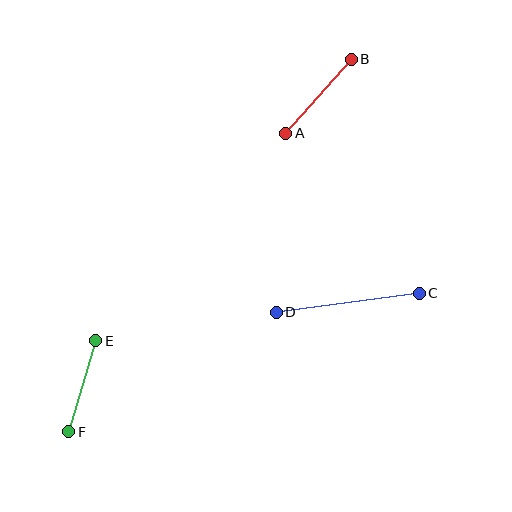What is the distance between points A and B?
The distance is approximately 99 pixels.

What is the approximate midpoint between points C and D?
The midpoint is at approximately (348, 303) pixels.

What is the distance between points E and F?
The distance is approximately 95 pixels.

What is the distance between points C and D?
The distance is approximately 144 pixels.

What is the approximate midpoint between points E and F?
The midpoint is at approximately (82, 386) pixels.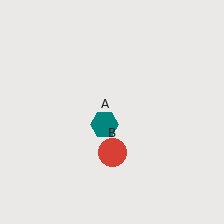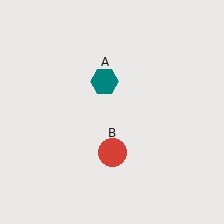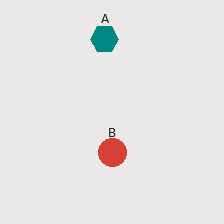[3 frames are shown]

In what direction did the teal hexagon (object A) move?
The teal hexagon (object A) moved up.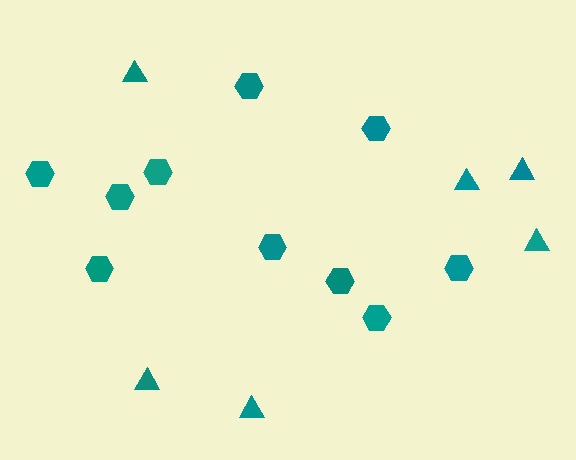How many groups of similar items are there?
There are 2 groups: one group of hexagons (10) and one group of triangles (6).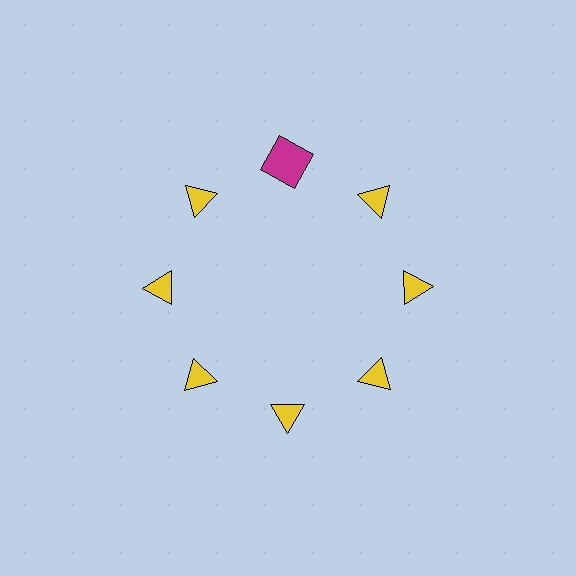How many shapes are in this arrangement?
There are 8 shapes arranged in a ring pattern.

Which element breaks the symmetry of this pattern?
The magenta square at roughly the 12 o'clock position breaks the symmetry. All other shapes are yellow triangles.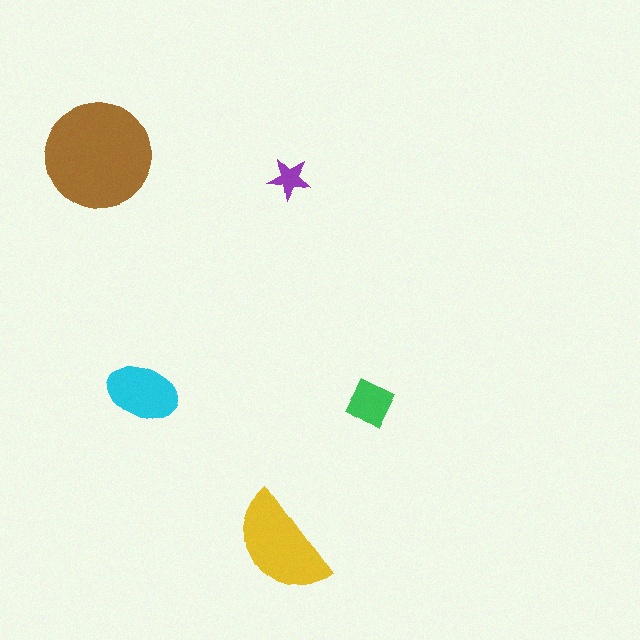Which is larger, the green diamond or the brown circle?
The brown circle.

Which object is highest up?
The brown circle is topmost.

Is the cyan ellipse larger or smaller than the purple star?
Larger.